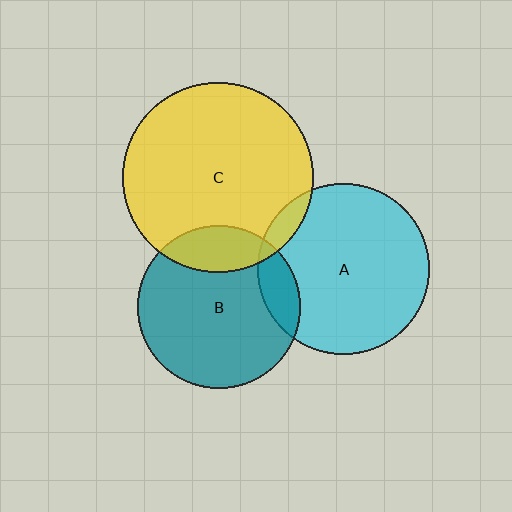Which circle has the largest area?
Circle C (yellow).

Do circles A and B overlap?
Yes.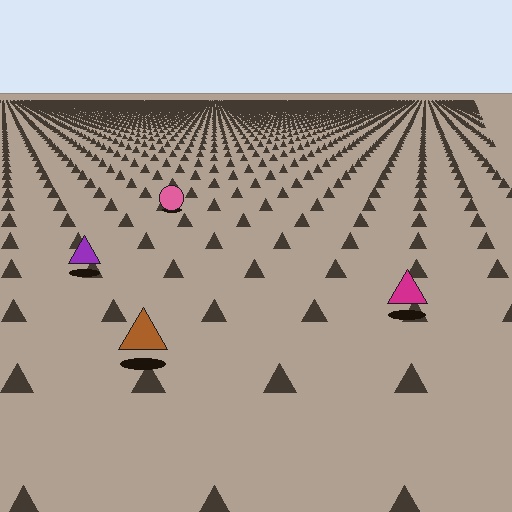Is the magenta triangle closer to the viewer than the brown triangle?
No. The brown triangle is closer — you can tell from the texture gradient: the ground texture is coarser near it.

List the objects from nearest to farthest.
From nearest to farthest: the brown triangle, the magenta triangle, the purple triangle, the pink circle.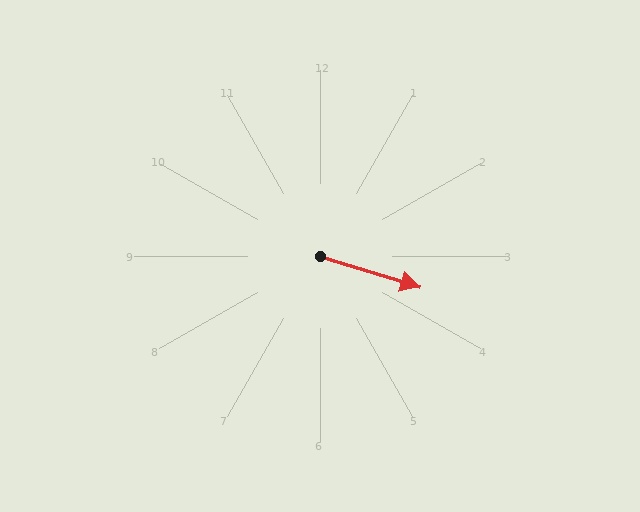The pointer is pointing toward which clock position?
Roughly 4 o'clock.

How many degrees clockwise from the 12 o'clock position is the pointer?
Approximately 107 degrees.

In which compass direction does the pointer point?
East.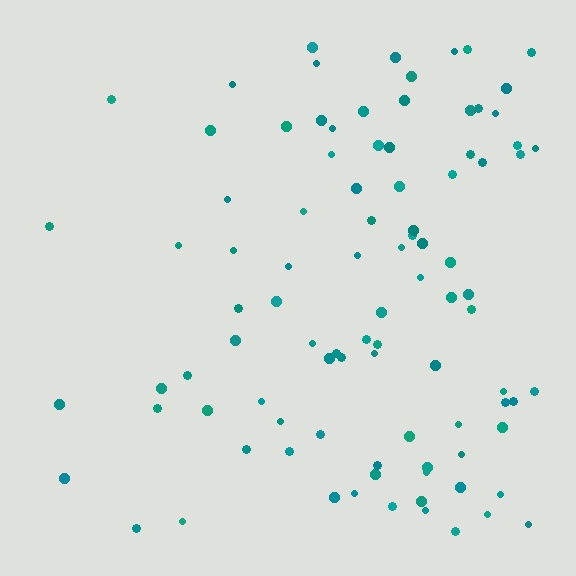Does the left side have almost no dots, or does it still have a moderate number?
Still a moderate number, just noticeably fewer than the right.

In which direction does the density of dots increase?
From left to right, with the right side densest.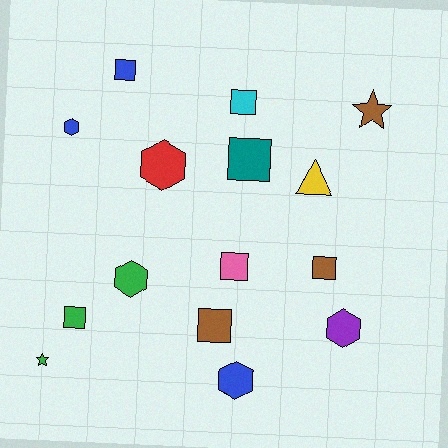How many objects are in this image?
There are 15 objects.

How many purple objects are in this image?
There is 1 purple object.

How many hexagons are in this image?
There are 5 hexagons.